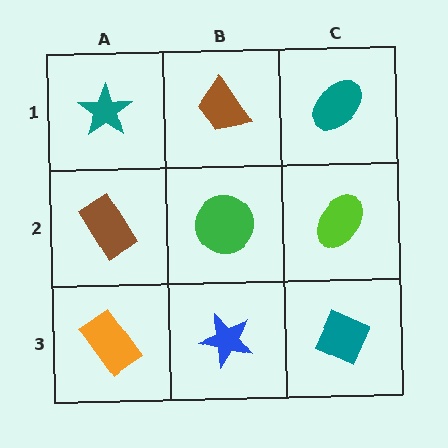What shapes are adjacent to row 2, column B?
A brown trapezoid (row 1, column B), a blue star (row 3, column B), a brown rectangle (row 2, column A), a lime ellipse (row 2, column C).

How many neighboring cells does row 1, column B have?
3.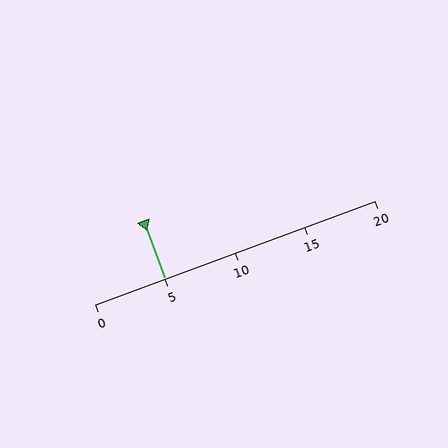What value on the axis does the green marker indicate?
The marker indicates approximately 5.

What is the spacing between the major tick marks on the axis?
The major ticks are spaced 5 apart.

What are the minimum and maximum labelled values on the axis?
The axis runs from 0 to 20.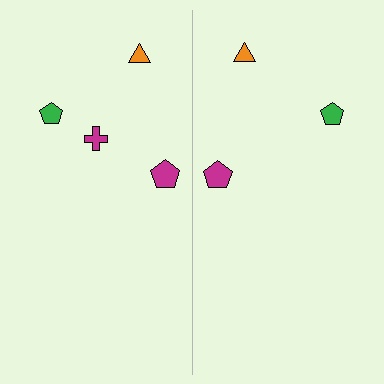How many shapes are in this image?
There are 7 shapes in this image.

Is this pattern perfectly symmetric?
No, the pattern is not perfectly symmetric. A magenta cross is missing from the right side.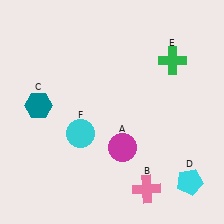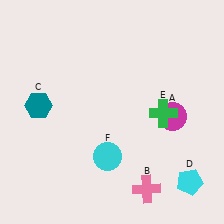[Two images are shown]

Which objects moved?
The objects that moved are: the magenta circle (A), the green cross (E), the cyan circle (F).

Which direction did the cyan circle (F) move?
The cyan circle (F) moved right.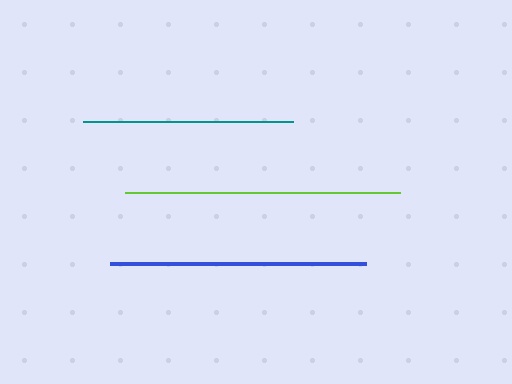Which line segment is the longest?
The lime line is the longest at approximately 275 pixels.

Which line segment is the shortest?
The teal line is the shortest at approximately 210 pixels.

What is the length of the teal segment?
The teal segment is approximately 210 pixels long.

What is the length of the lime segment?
The lime segment is approximately 275 pixels long.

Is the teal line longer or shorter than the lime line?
The lime line is longer than the teal line.